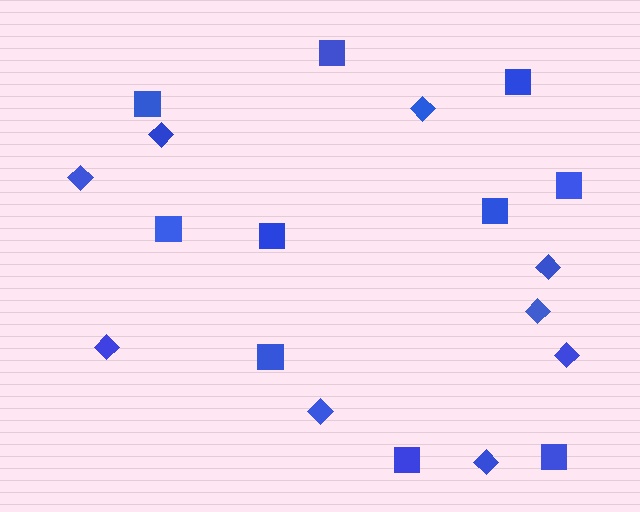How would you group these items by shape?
There are 2 groups: one group of diamonds (9) and one group of squares (10).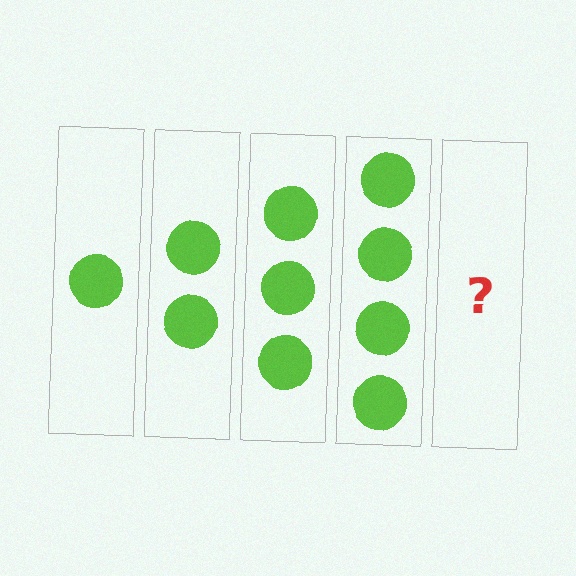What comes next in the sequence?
The next element should be 5 circles.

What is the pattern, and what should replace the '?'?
The pattern is that each step adds one more circle. The '?' should be 5 circles.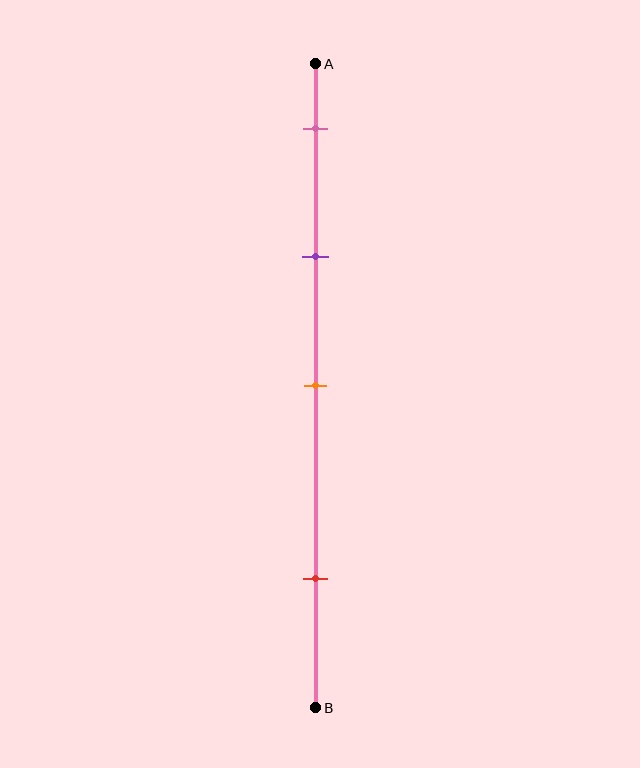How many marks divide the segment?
There are 4 marks dividing the segment.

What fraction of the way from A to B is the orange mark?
The orange mark is approximately 50% (0.5) of the way from A to B.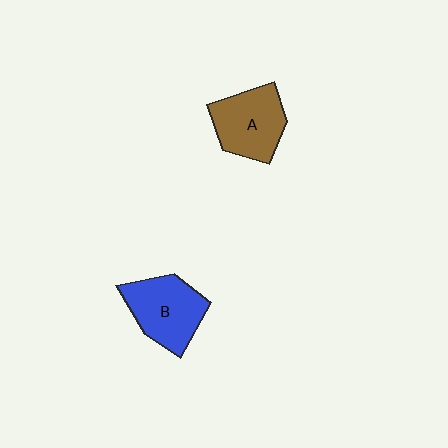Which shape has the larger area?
Shape B (blue).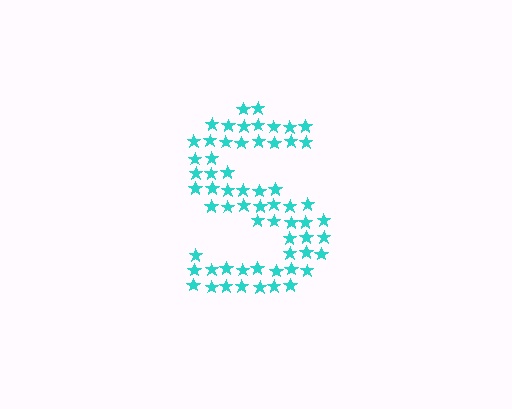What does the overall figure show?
The overall figure shows the letter S.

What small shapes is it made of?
It is made of small stars.